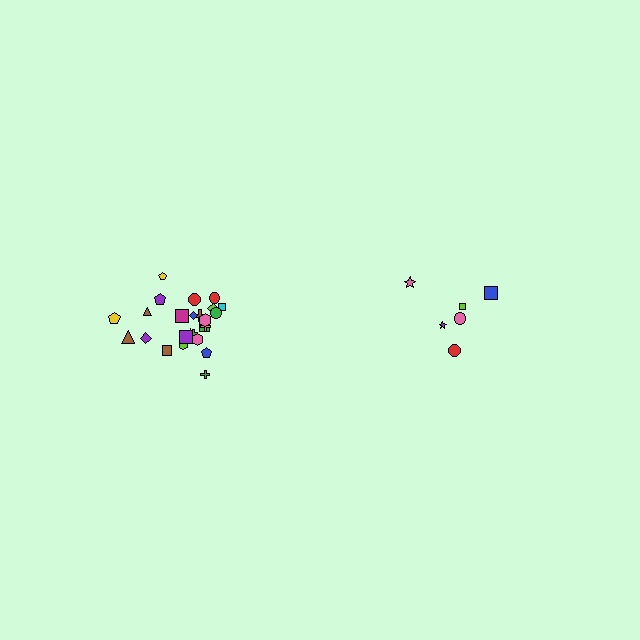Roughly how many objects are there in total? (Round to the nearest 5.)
Roughly 30 objects in total.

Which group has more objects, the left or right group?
The left group.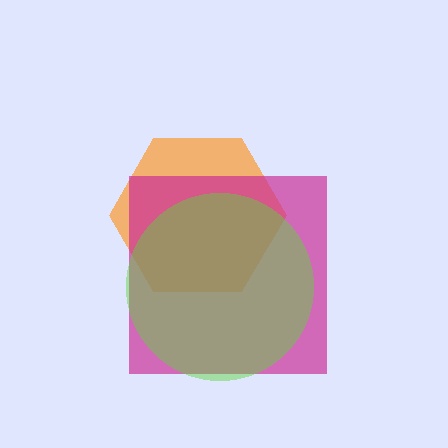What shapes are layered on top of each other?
The layered shapes are: an orange hexagon, a magenta square, a lime circle.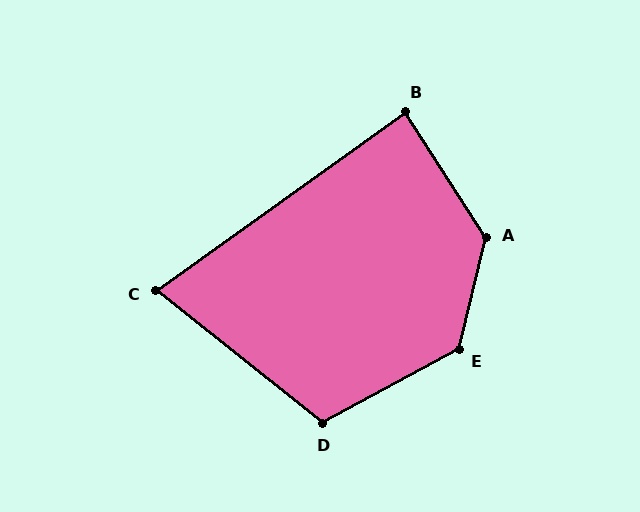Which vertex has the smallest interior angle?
C, at approximately 74 degrees.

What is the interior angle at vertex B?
Approximately 87 degrees (approximately right).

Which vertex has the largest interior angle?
A, at approximately 133 degrees.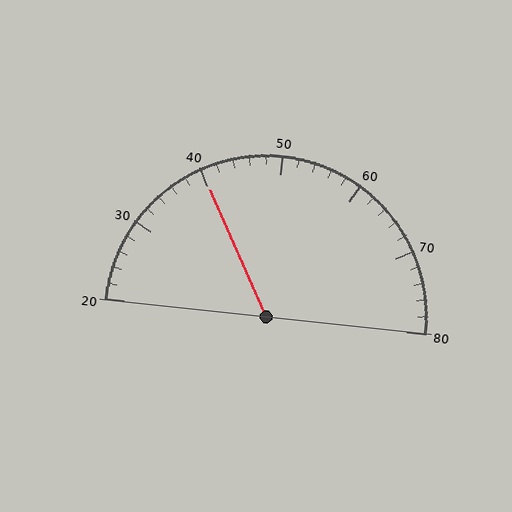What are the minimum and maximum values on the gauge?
The gauge ranges from 20 to 80.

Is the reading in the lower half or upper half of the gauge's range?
The reading is in the lower half of the range (20 to 80).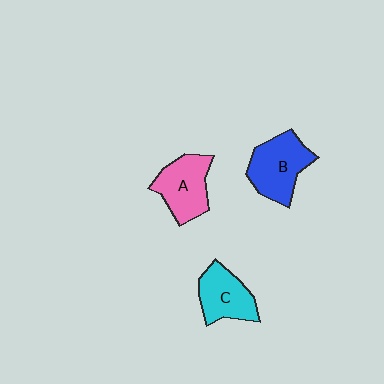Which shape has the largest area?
Shape B (blue).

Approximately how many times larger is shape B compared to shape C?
Approximately 1.2 times.